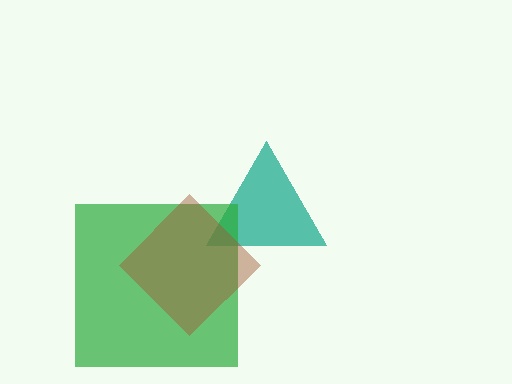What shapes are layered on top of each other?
The layered shapes are: a teal triangle, a green square, a brown diamond.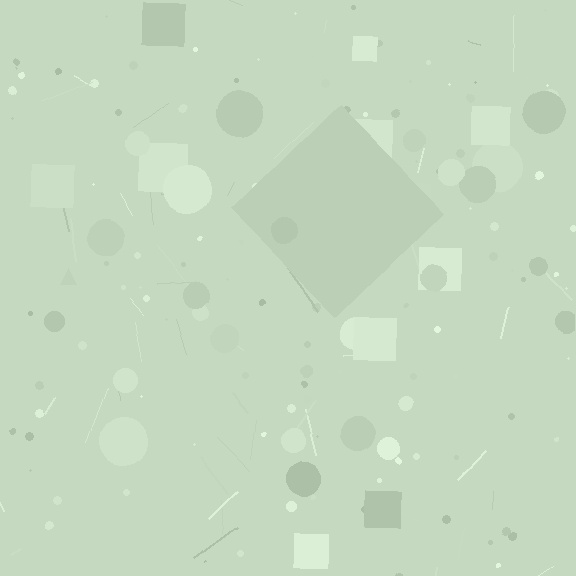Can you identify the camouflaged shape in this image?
The camouflaged shape is a diamond.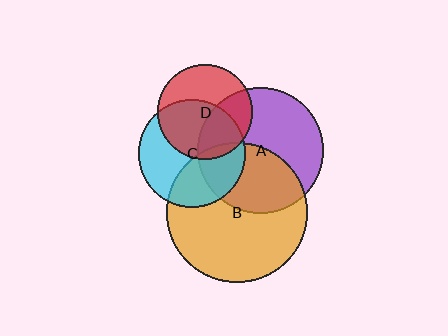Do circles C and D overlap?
Yes.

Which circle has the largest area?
Circle B (orange).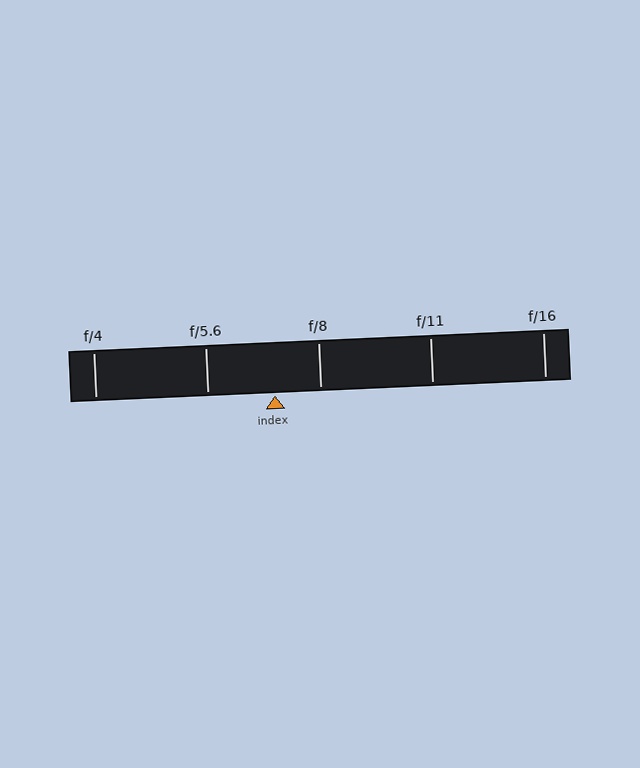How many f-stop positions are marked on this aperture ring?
There are 5 f-stop positions marked.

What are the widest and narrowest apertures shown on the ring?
The widest aperture shown is f/4 and the narrowest is f/16.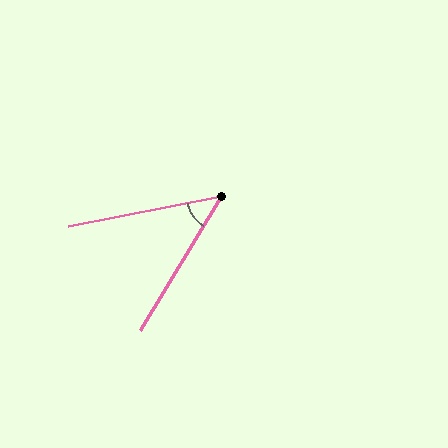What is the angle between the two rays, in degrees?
Approximately 48 degrees.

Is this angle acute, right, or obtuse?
It is acute.